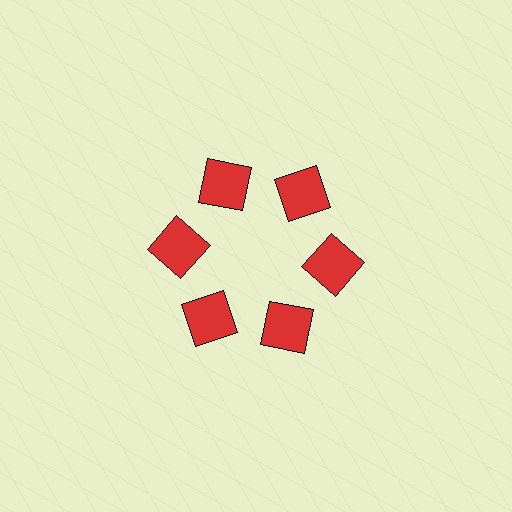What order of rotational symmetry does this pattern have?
This pattern has 6-fold rotational symmetry.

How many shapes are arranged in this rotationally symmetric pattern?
There are 6 shapes, arranged in 6 groups of 1.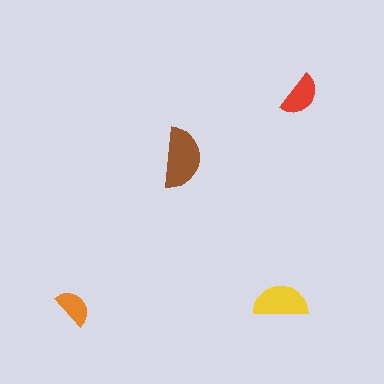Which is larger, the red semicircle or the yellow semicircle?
The yellow one.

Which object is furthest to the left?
The orange semicircle is leftmost.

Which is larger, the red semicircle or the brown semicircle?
The brown one.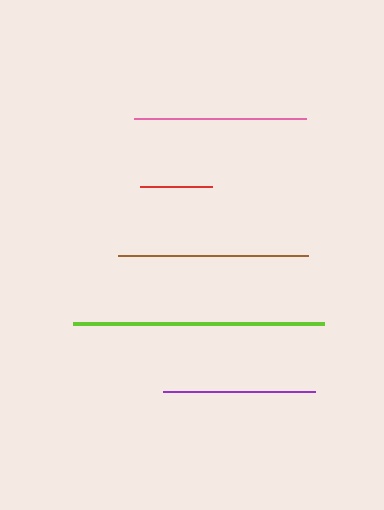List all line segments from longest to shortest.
From longest to shortest: lime, brown, pink, purple, red.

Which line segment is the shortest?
The red line is the shortest at approximately 72 pixels.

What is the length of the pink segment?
The pink segment is approximately 172 pixels long.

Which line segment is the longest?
The lime line is the longest at approximately 251 pixels.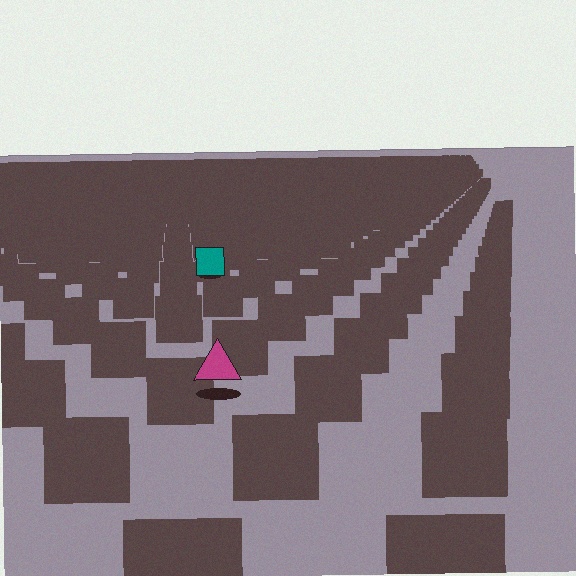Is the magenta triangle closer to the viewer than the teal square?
Yes. The magenta triangle is closer — you can tell from the texture gradient: the ground texture is coarser near it.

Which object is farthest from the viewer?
The teal square is farthest from the viewer. It appears smaller and the ground texture around it is denser.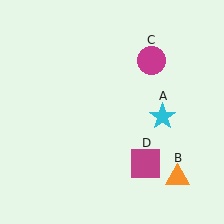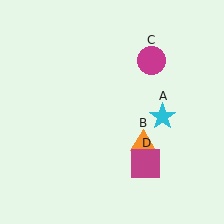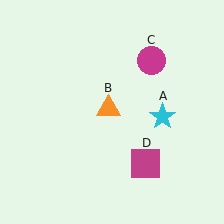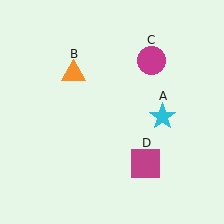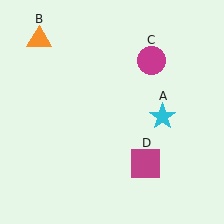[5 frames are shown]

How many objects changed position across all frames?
1 object changed position: orange triangle (object B).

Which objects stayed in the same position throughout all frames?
Cyan star (object A) and magenta circle (object C) and magenta square (object D) remained stationary.